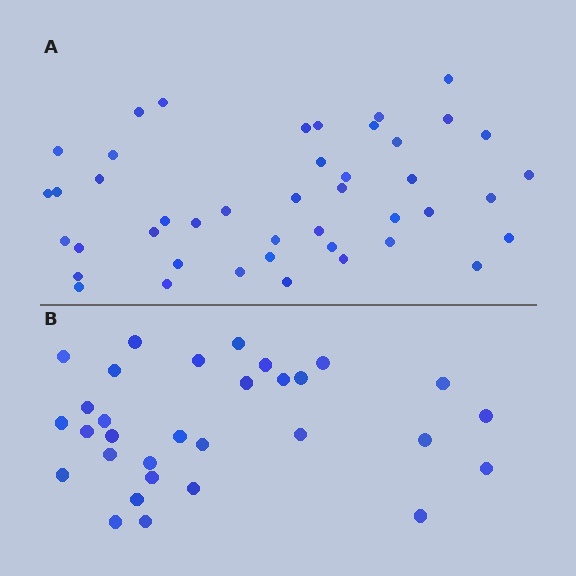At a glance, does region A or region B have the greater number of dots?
Region A (the top region) has more dots.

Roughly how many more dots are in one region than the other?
Region A has approximately 15 more dots than region B.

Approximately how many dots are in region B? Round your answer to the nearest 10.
About 30 dots. (The exact count is 31, which rounds to 30.)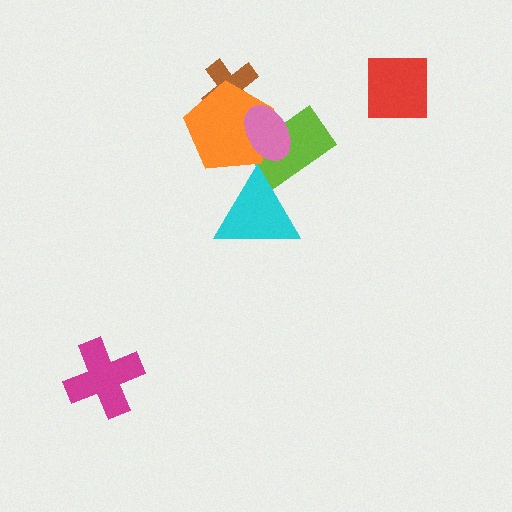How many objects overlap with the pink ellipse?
2 objects overlap with the pink ellipse.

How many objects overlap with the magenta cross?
0 objects overlap with the magenta cross.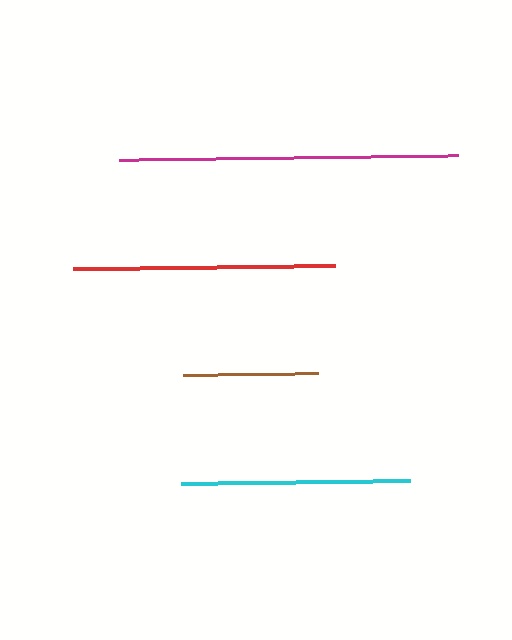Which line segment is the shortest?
The brown line is the shortest at approximately 135 pixels.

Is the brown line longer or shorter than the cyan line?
The cyan line is longer than the brown line.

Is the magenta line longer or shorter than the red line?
The magenta line is longer than the red line.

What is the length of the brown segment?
The brown segment is approximately 135 pixels long.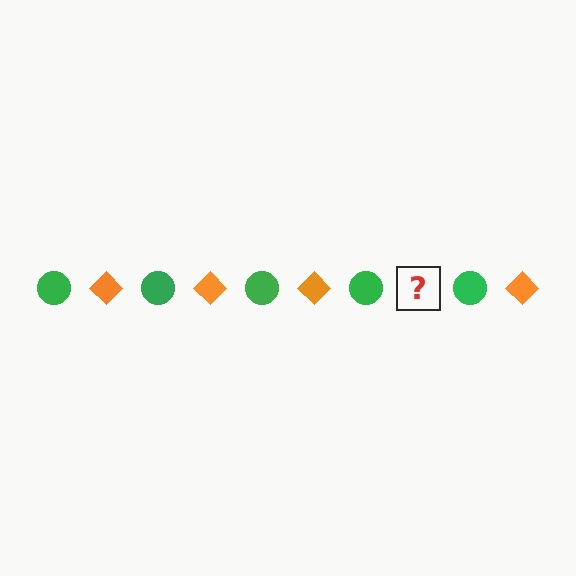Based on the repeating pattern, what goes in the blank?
The blank should be an orange diamond.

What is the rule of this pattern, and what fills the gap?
The rule is that the pattern alternates between green circle and orange diamond. The gap should be filled with an orange diamond.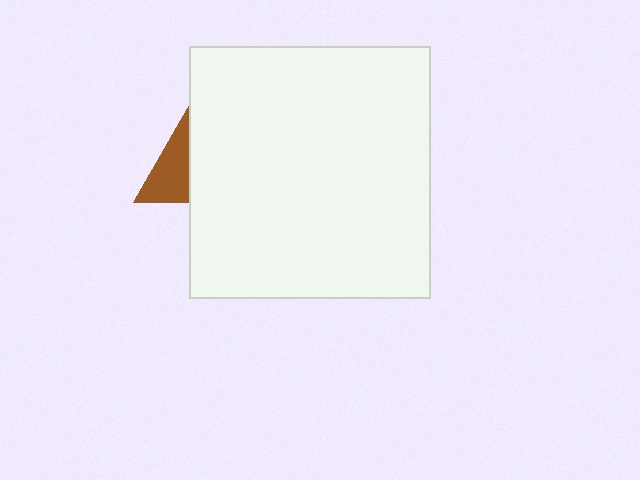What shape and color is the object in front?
The object in front is a white rectangle.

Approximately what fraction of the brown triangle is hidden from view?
Roughly 64% of the brown triangle is hidden behind the white rectangle.